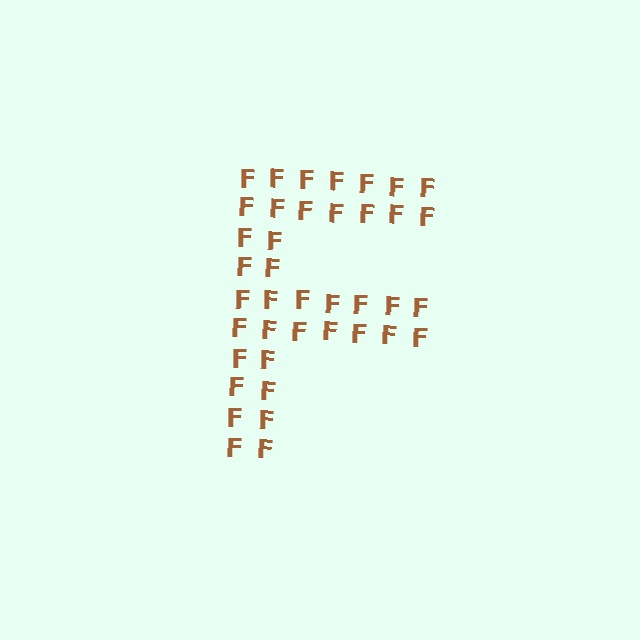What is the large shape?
The large shape is the letter F.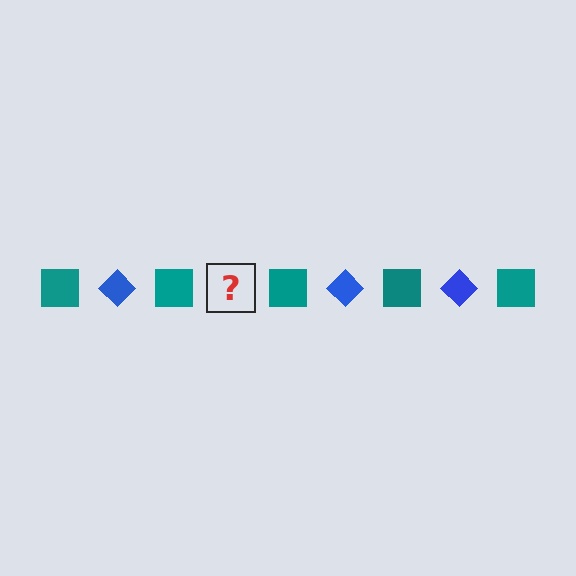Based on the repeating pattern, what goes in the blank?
The blank should be a blue diamond.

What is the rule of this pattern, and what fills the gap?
The rule is that the pattern alternates between teal square and blue diamond. The gap should be filled with a blue diamond.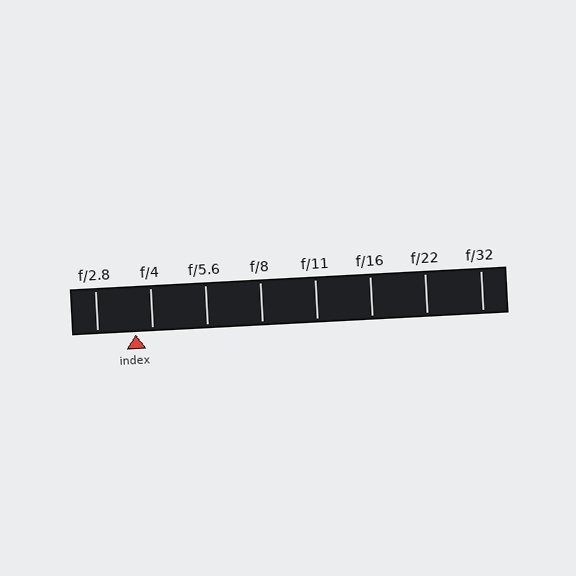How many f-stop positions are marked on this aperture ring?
There are 8 f-stop positions marked.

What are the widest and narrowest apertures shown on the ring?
The widest aperture shown is f/2.8 and the narrowest is f/32.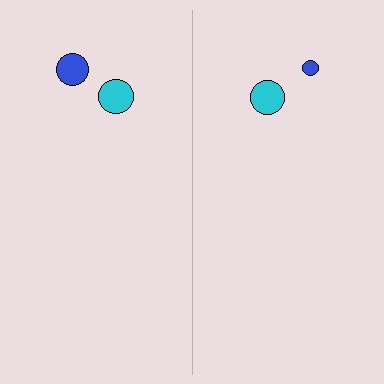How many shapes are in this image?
There are 4 shapes in this image.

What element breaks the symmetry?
The blue circle on the right side has a different size than its mirror counterpart.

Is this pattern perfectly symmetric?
No, the pattern is not perfectly symmetric. The blue circle on the right side has a different size than its mirror counterpart.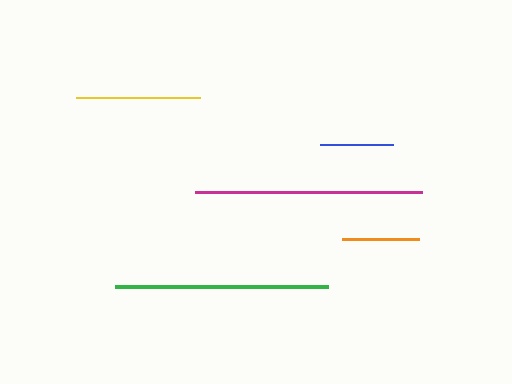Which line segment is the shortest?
The blue line is the shortest at approximately 72 pixels.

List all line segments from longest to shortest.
From longest to shortest: magenta, green, yellow, orange, blue.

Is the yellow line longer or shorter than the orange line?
The yellow line is longer than the orange line.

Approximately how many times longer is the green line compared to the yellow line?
The green line is approximately 1.7 times the length of the yellow line.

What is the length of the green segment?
The green segment is approximately 213 pixels long.